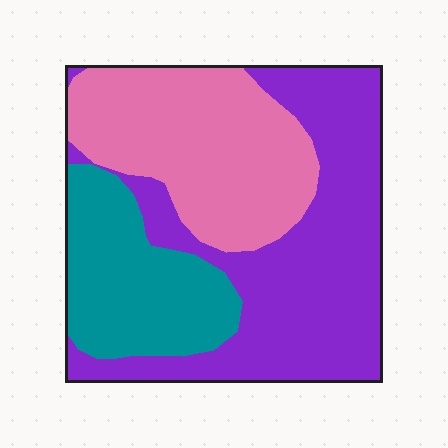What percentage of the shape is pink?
Pink takes up between a sixth and a third of the shape.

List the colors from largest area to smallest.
From largest to smallest: purple, pink, teal.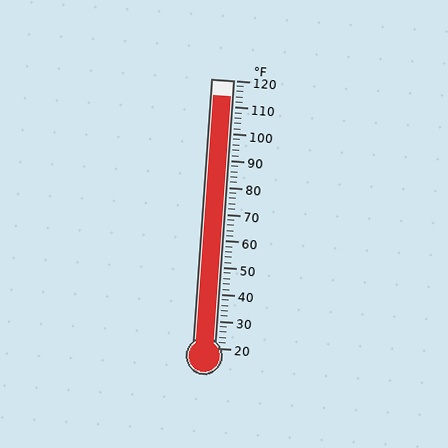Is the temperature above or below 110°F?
The temperature is above 110°F.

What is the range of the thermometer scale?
The thermometer scale ranges from 20°F to 120°F.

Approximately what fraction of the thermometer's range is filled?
The thermometer is filled to approximately 95% of its range.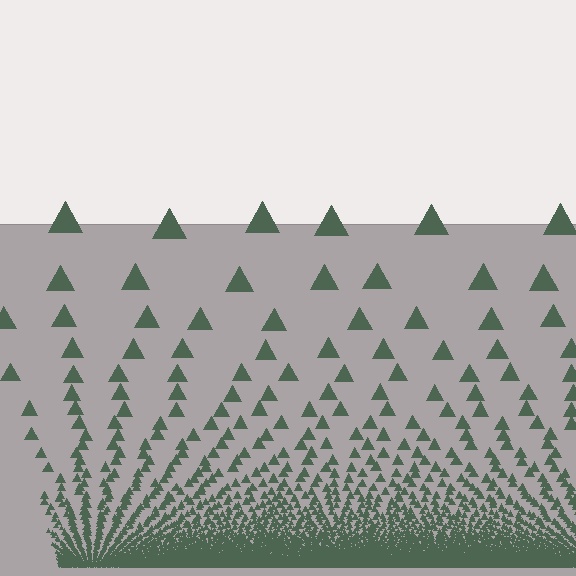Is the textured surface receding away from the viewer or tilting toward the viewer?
The surface appears to tilt toward the viewer. Texture elements get larger and sparser toward the top.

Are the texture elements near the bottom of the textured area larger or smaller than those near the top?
Smaller. The gradient is inverted — elements near the bottom are smaller and denser.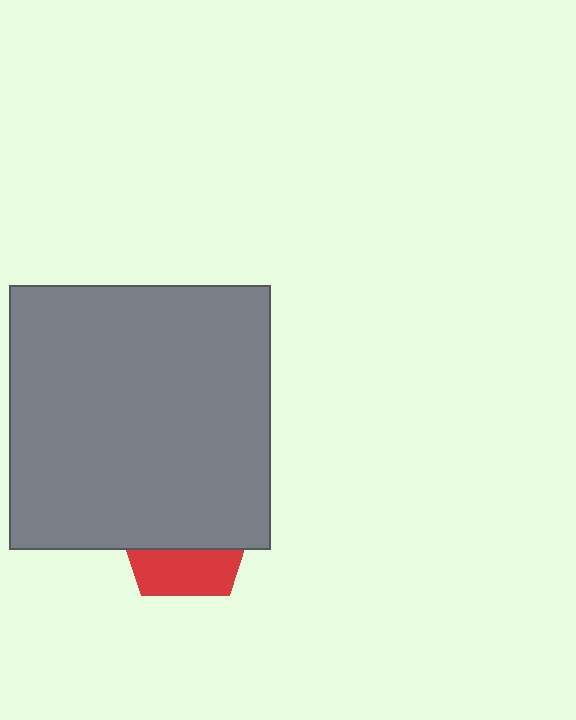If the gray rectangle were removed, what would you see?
You would see the complete red pentagon.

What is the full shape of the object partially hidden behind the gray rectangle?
The partially hidden object is a red pentagon.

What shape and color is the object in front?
The object in front is a gray rectangle.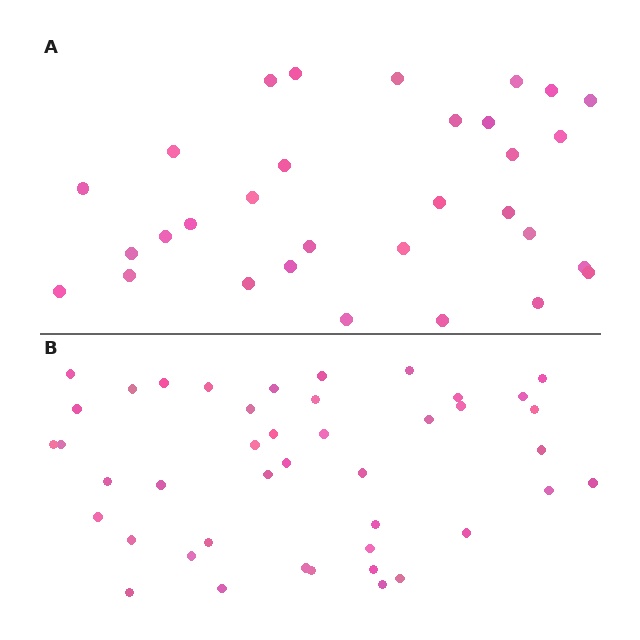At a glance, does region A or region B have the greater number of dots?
Region B (the bottom region) has more dots.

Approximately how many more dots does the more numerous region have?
Region B has roughly 12 or so more dots than region A.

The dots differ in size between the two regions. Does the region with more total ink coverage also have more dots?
No. Region A has more total ink coverage because its dots are larger, but region B actually contains more individual dots. Total area can be misleading — the number of items is what matters here.